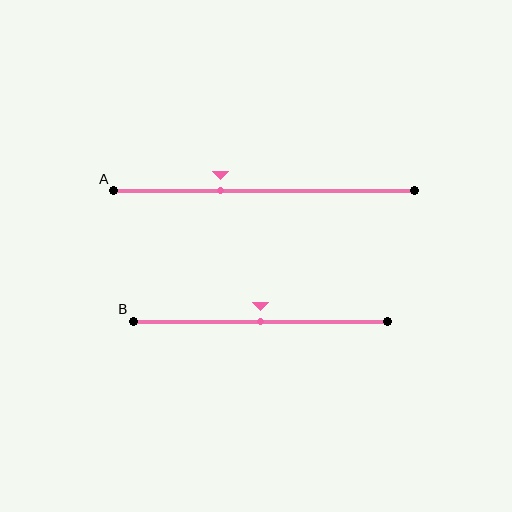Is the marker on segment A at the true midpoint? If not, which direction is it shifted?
No, the marker on segment A is shifted to the left by about 15% of the segment length.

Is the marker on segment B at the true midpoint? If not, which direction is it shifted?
Yes, the marker on segment B is at the true midpoint.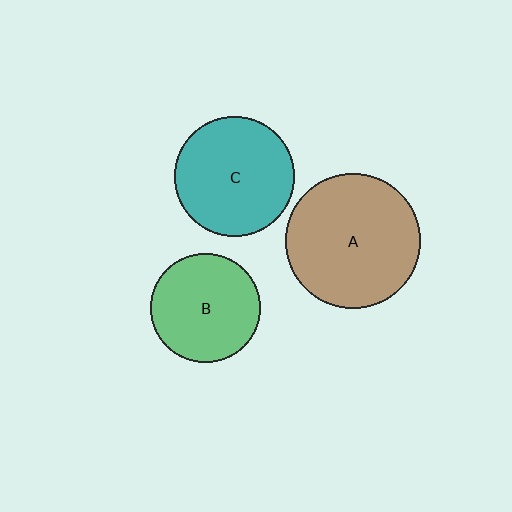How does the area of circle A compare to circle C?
Approximately 1.3 times.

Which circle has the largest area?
Circle A (brown).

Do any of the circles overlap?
No, none of the circles overlap.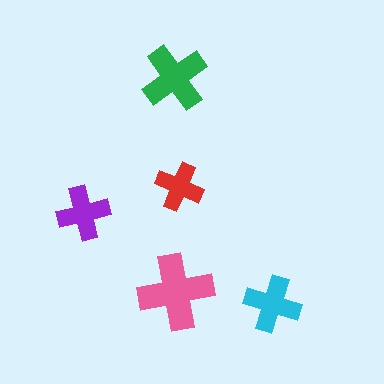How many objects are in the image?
There are 5 objects in the image.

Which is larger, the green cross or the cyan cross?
The green one.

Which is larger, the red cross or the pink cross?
The pink one.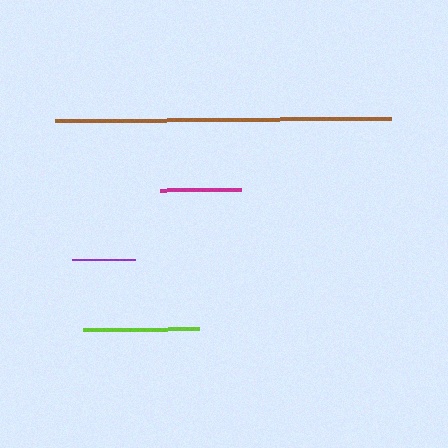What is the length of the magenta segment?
The magenta segment is approximately 82 pixels long.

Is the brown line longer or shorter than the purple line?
The brown line is longer than the purple line.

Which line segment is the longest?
The brown line is the longest at approximately 337 pixels.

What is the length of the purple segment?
The purple segment is approximately 63 pixels long.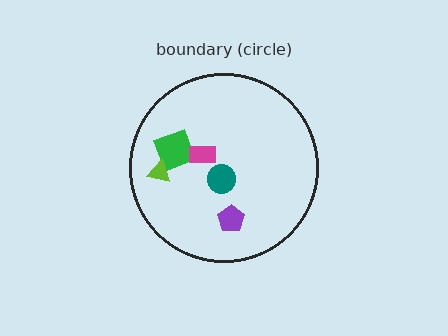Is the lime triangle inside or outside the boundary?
Inside.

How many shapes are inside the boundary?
5 inside, 0 outside.